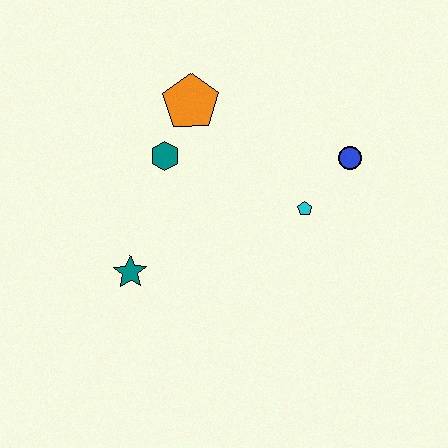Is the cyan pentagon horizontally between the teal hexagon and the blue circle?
Yes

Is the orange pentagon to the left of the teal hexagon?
No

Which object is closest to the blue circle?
The cyan pentagon is closest to the blue circle.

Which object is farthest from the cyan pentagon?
The teal star is farthest from the cyan pentagon.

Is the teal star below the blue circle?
Yes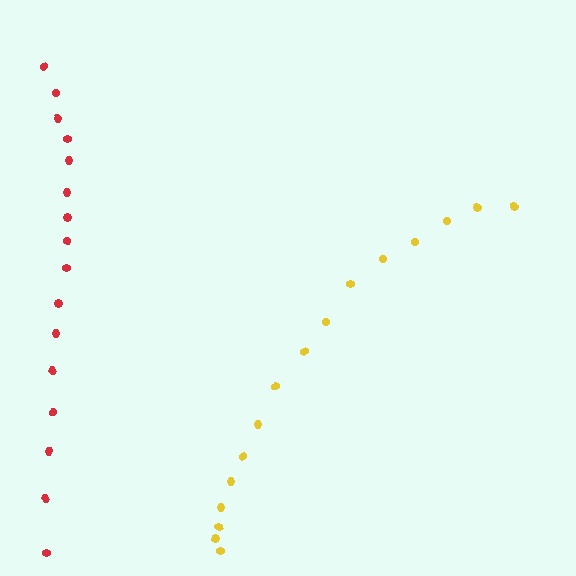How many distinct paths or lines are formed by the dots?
There are 2 distinct paths.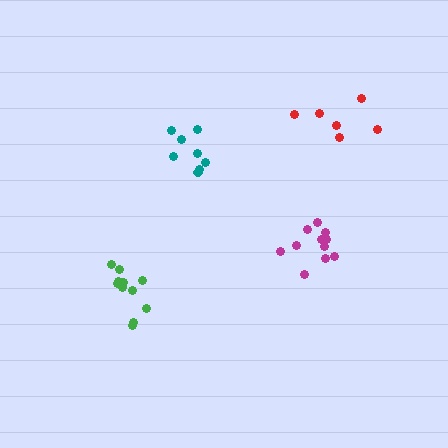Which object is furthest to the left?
The green cluster is leftmost.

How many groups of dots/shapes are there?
There are 4 groups.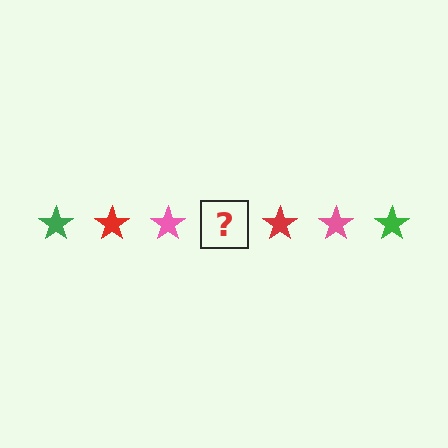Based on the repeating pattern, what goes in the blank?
The blank should be a green star.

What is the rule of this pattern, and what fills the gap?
The rule is that the pattern cycles through green, red, pink stars. The gap should be filled with a green star.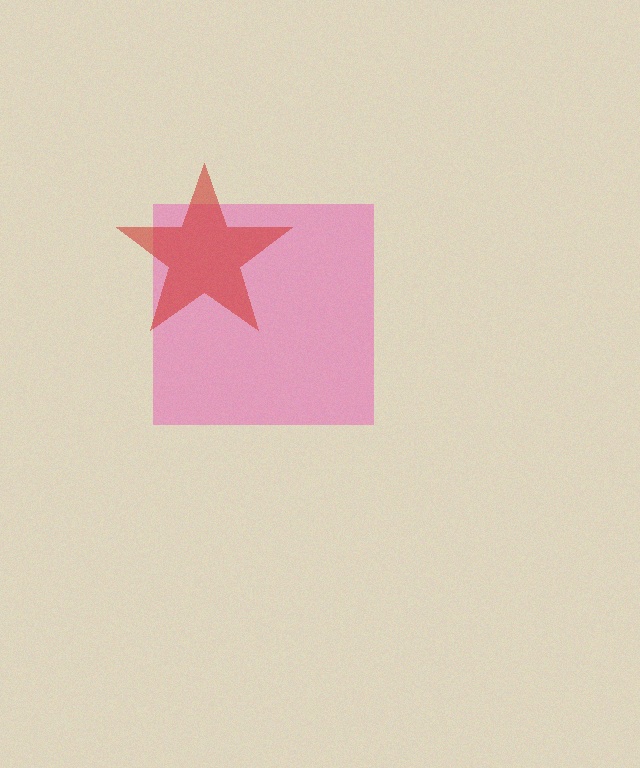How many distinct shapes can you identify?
There are 2 distinct shapes: a pink square, a red star.